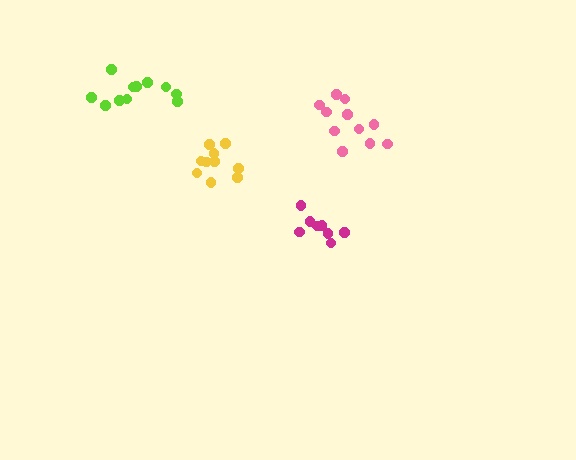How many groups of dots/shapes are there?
There are 4 groups.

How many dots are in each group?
Group 1: 10 dots, Group 2: 11 dots, Group 3: 11 dots, Group 4: 9 dots (41 total).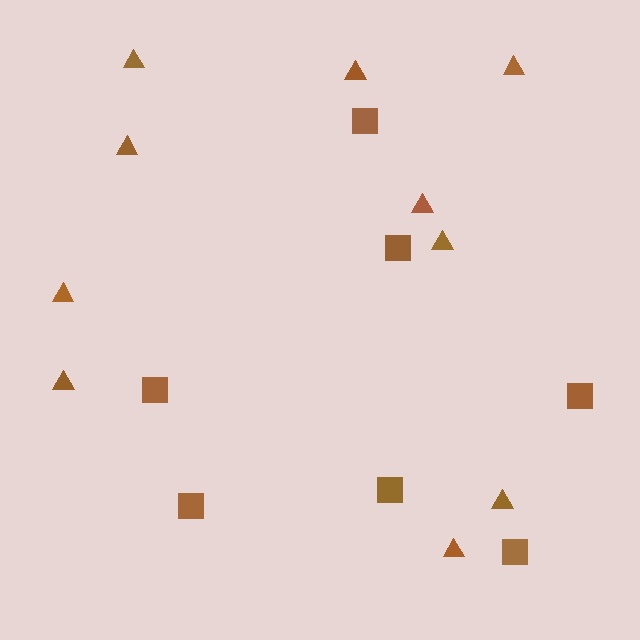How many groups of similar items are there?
There are 2 groups: one group of squares (7) and one group of triangles (10).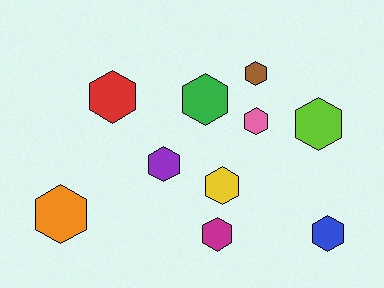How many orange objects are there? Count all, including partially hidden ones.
There is 1 orange object.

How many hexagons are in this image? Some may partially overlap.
There are 10 hexagons.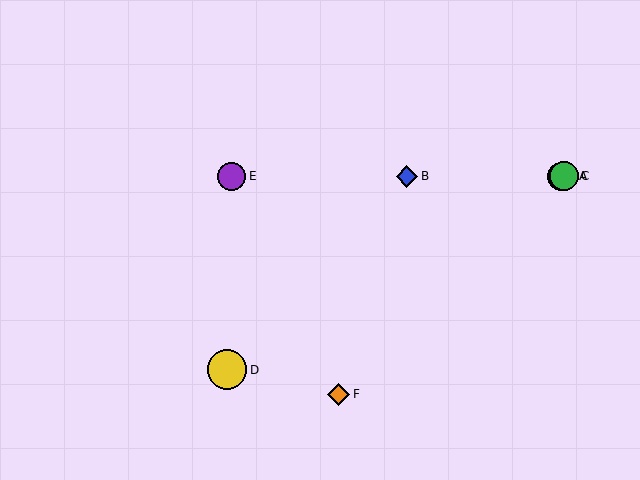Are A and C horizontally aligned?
Yes, both are at y≈176.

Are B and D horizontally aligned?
No, B is at y≈176 and D is at y≈370.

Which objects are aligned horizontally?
Objects A, B, C, E are aligned horizontally.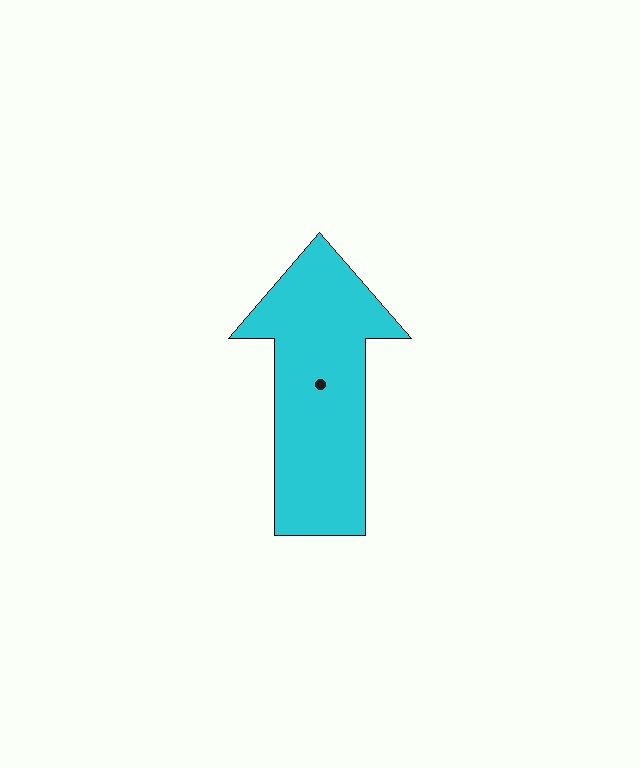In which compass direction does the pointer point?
North.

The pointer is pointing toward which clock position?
Roughly 12 o'clock.